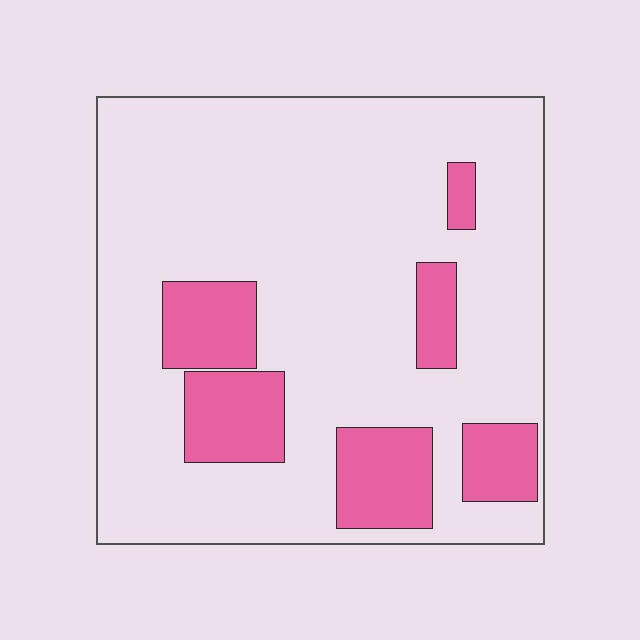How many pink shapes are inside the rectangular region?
6.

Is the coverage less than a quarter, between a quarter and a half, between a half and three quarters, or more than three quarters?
Less than a quarter.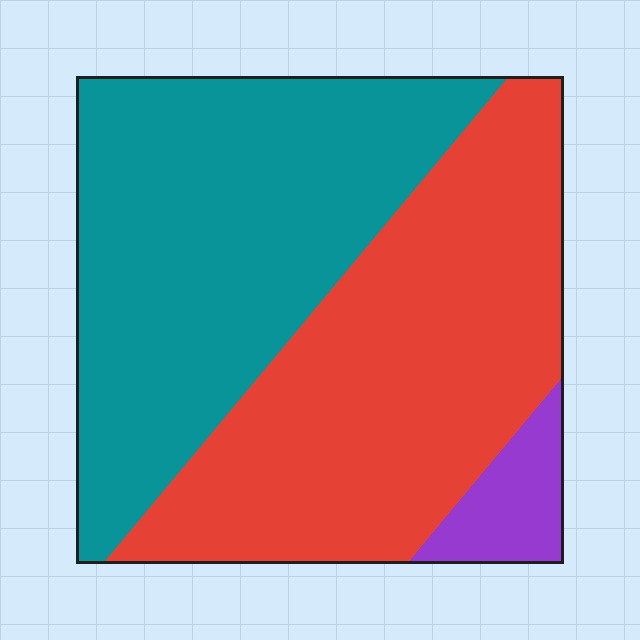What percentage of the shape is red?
Red takes up about one half (1/2) of the shape.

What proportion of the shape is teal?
Teal takes up about one half (1/2) of the shape.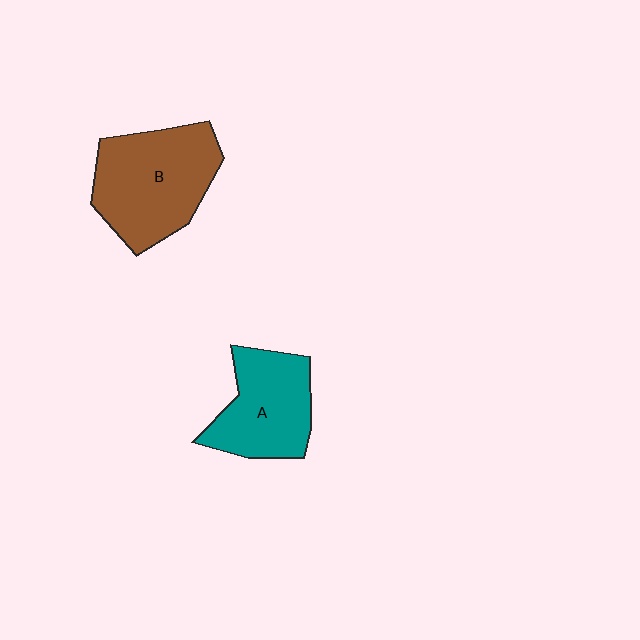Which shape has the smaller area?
Shape A (teal).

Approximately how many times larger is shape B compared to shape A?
Approximately 1.3 times.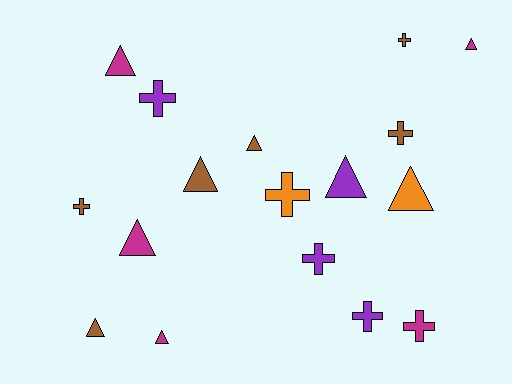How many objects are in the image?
There are 17 objects.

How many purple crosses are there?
There are 3 purple crosses.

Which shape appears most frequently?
Triangle, with 9 objects.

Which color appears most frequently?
Brown, with 6 objects.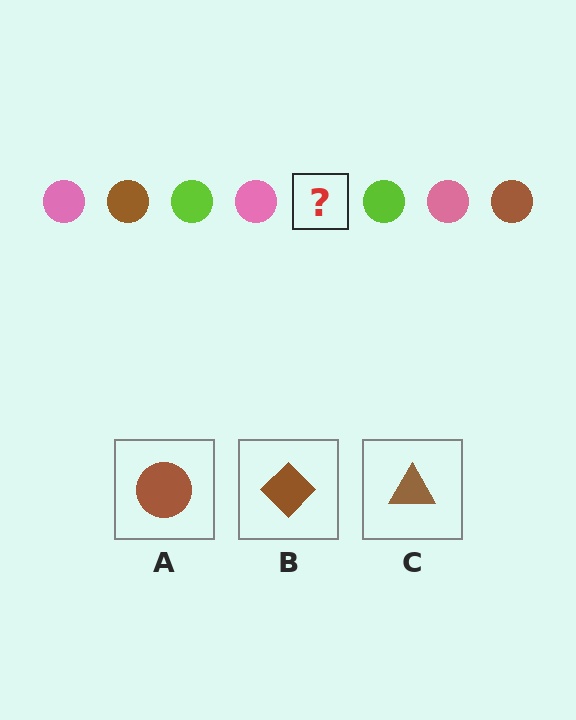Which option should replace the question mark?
Option A.